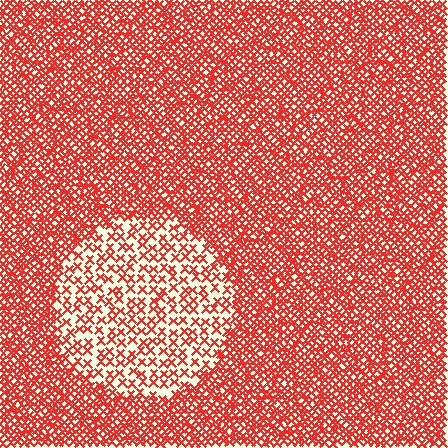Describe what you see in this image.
The image contains small red elements arranged at two different densities. A circle-shaped region is visible where the elements are less densely packed than the surrounding area.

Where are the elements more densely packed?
The elements are more densely packed outside the circle boundary.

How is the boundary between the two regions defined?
The boundary is defined by a change in element density (approximately 2.4x ratio). All elements are the same color, size, and shape.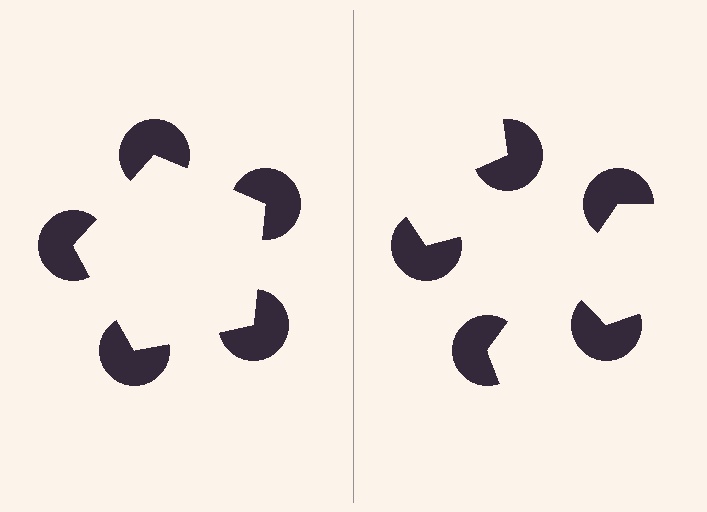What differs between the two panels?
The pac-man discs are positioned identically on both sides; only the wedge orientations differ. On the left they align to a pentagon; on the right they are misaligned.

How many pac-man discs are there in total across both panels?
10 — 5 on each side.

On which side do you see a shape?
An illusory pentagon appears on the left side. On the right side the wedge cuts are rotated, so no coherent shape forms.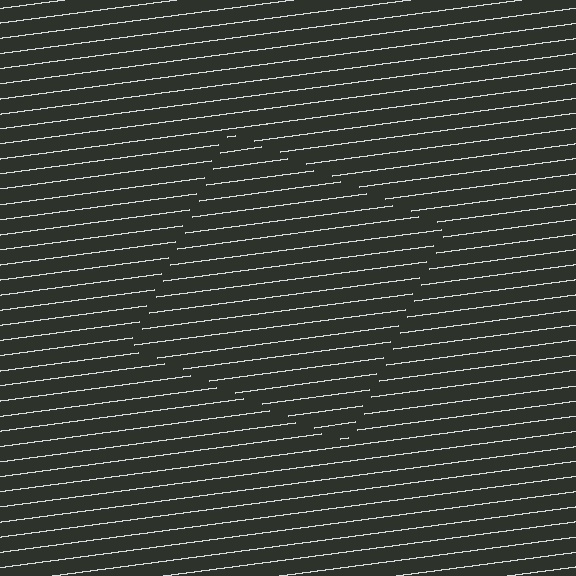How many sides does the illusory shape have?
4 sides — the line-ends trace a square.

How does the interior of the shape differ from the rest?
The interior of the shape contains the same grating, shifted by half a period — the contour is defined by the phase discontinuity where line-ends from the inner and outer gratings abut.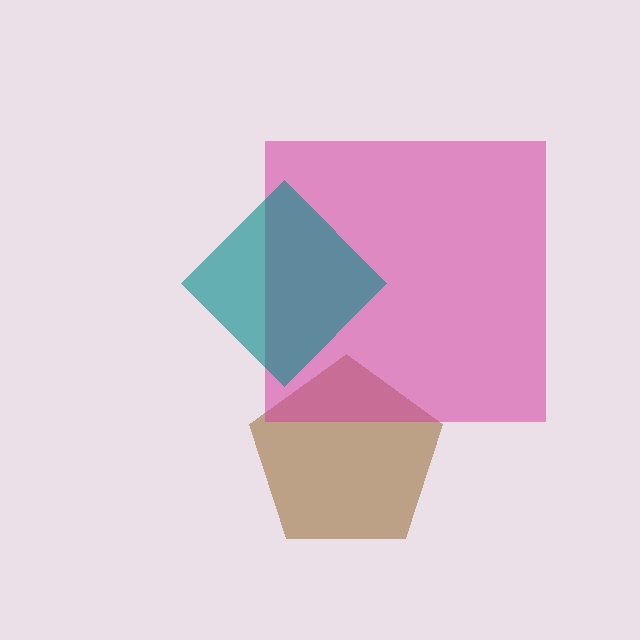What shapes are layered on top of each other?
The layered shapes are: a brown pentagon, a magenta square, a teal diamond.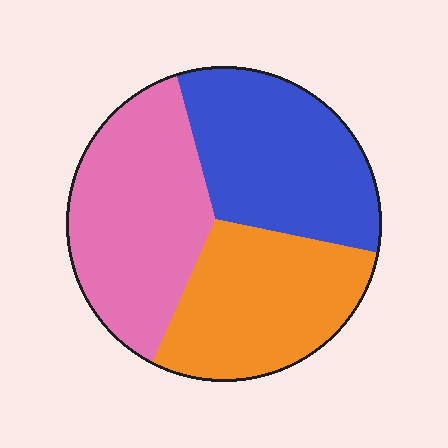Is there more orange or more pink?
Pink.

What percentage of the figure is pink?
Pink covers around 35% of the figure.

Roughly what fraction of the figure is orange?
Orange takes up about one third (1/3) of the figure.